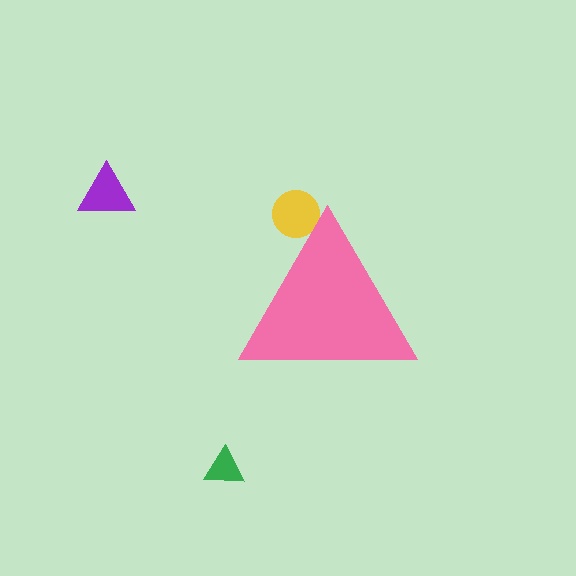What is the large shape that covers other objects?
A pink triangle.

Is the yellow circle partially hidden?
Yes, the yellow circle is partially hidden behind the pink triangle.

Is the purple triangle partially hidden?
No, the purple triangle is fully visible.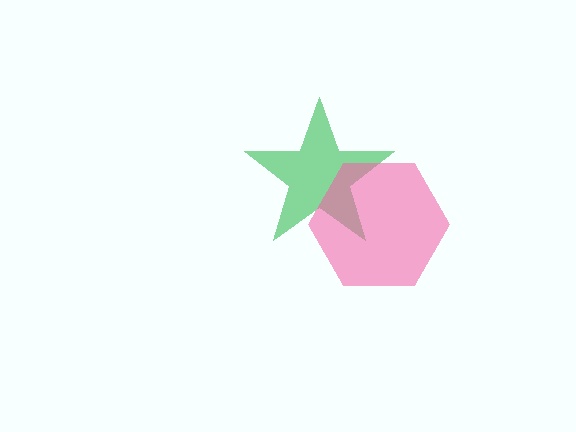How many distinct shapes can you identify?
There are 2 distinct shapes: a green star, a pink hexagon.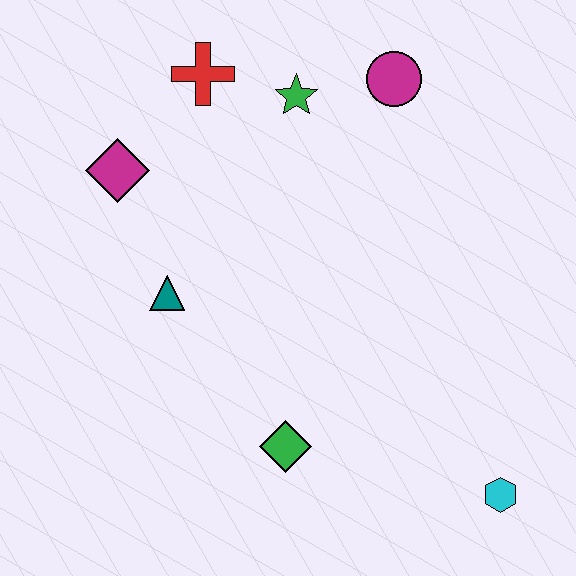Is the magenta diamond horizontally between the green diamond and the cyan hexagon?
No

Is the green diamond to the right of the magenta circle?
No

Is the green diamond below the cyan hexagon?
No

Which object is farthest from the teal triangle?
The cyan hexagon is farthest from the teal triangle.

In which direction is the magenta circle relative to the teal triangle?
The magenta circle is to the right of the teal triangle.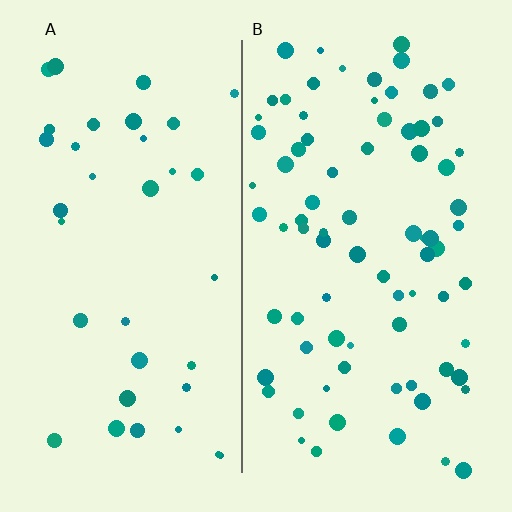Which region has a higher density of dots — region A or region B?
B (the right).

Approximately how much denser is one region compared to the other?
Approximately 2.2× — region B over region A.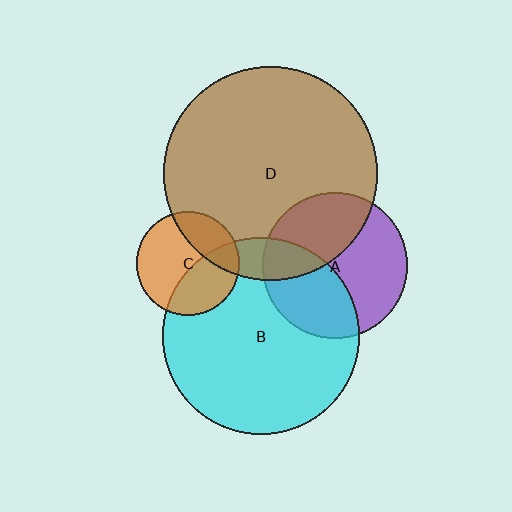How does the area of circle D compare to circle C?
Approximately 4.3 times.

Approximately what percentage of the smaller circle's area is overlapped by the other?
Approximately 10%.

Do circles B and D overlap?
Yes.